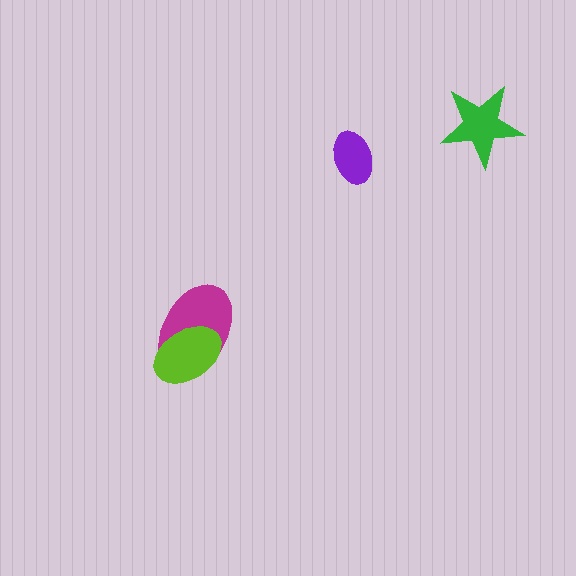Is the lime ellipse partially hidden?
No, no other shape covers it.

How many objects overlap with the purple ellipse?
0 objects overlap with the purple ellipse.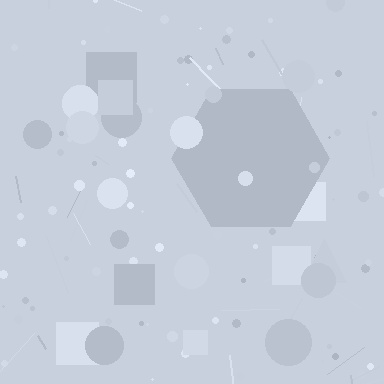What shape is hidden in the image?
A hexagon is hidden in the image.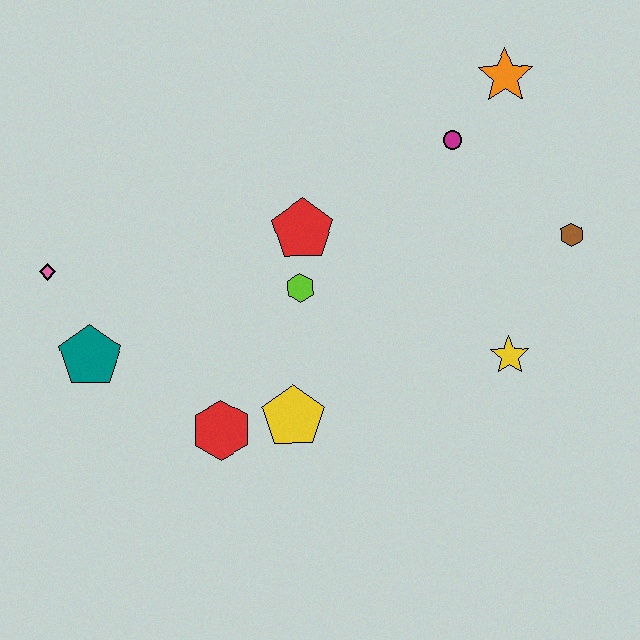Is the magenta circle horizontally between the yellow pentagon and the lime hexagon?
No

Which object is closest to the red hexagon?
The yellow pentagon is closest to the red hexagon.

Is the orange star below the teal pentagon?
No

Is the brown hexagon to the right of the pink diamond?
Yes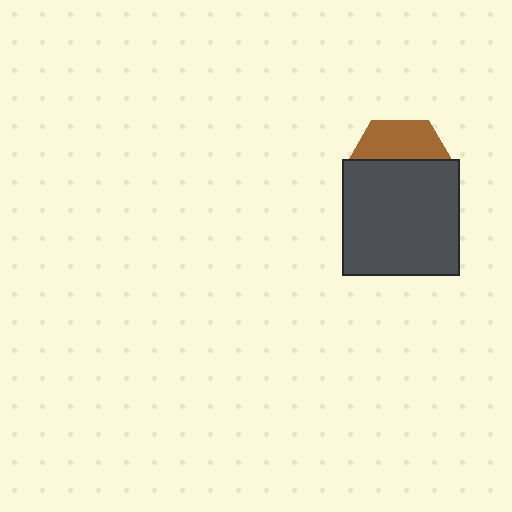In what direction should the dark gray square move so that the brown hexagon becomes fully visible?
The dark gray square should move down. That is the shortest direction to clear the overlap and leave the brown hexagon fully visible.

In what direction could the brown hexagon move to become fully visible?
The brown hexagon could move up. That would shift it out from behind the dark gray square entirely.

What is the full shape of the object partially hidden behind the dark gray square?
The partially hidden object is a brown hexagon.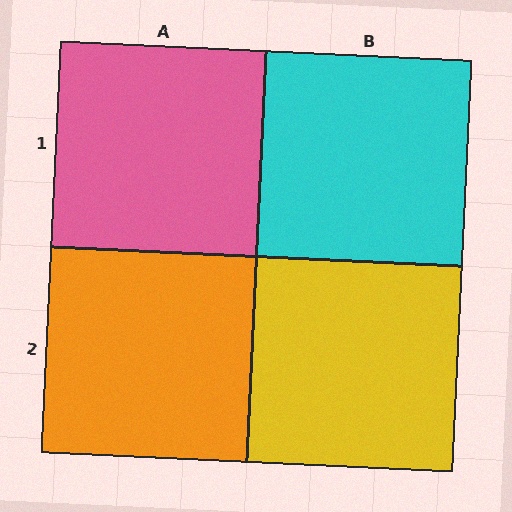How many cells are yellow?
1 cell is yellow.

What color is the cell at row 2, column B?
Yellow.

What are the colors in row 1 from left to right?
Pink, cyan.